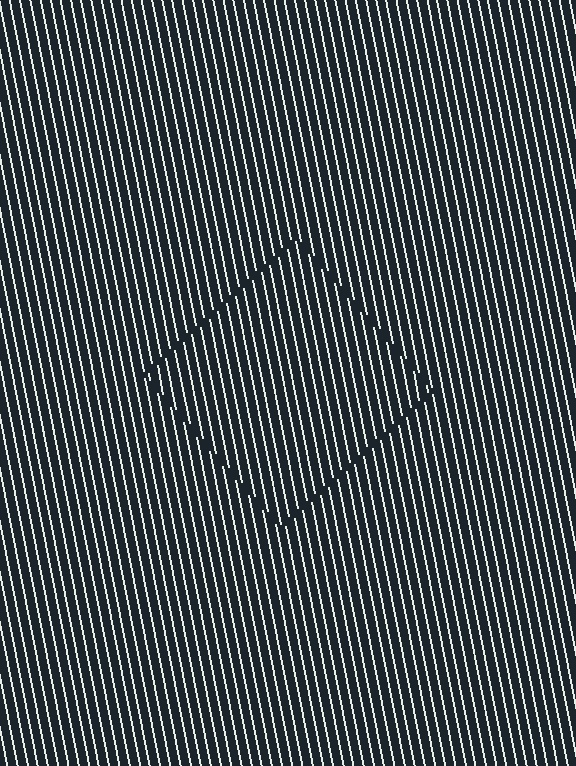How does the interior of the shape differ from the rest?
The interior of the shape contains the same grating, shifted by half a period — the contour is defined by the phase discontinuity where line-ends from the inner and outer gratings abut.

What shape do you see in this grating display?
An illusory square. The interior of the shape contains the same grating, shifted by half a period — the contour is defined by the phase discontinuity where line-ends from the inner and outer gratings abut.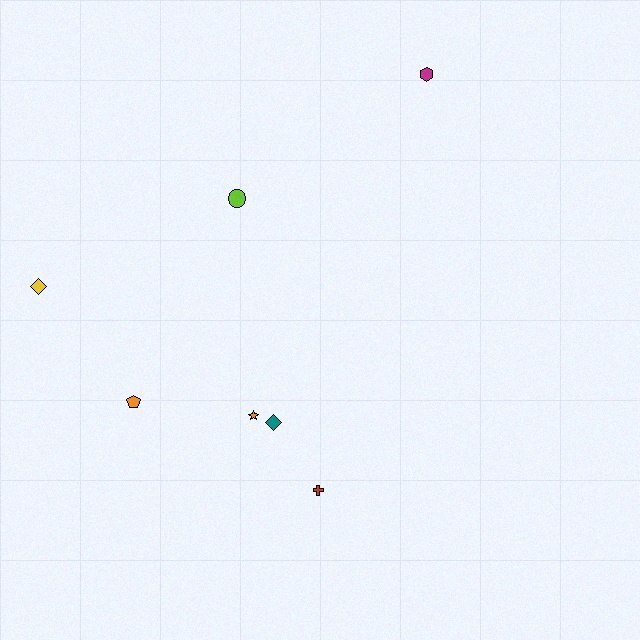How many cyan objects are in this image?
There are no cyan objects.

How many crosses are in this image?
There is 1 cross.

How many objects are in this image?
There are 7 objects.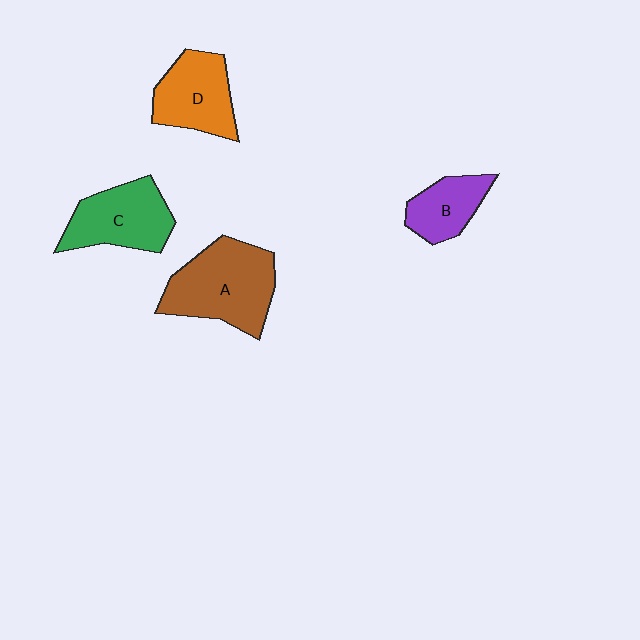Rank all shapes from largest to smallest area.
From largest to smallest: A (brown), C (green), D (orange), B (purple).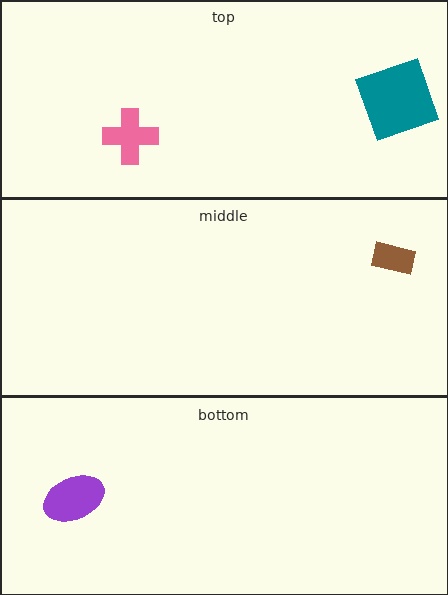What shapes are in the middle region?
The brown rectangle.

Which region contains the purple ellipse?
The bottom region.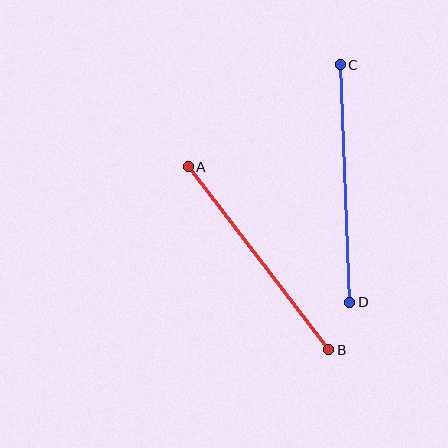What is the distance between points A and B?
The distance is approximately 230 pixels.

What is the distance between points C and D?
The distance is approximately 238 pixels.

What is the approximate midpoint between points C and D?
The midpoint is at approximately (345, 184) pixels.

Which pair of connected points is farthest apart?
Points C and D are farthest apart.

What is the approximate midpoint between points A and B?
The midpoint is at approximately (259, 258) pixels.